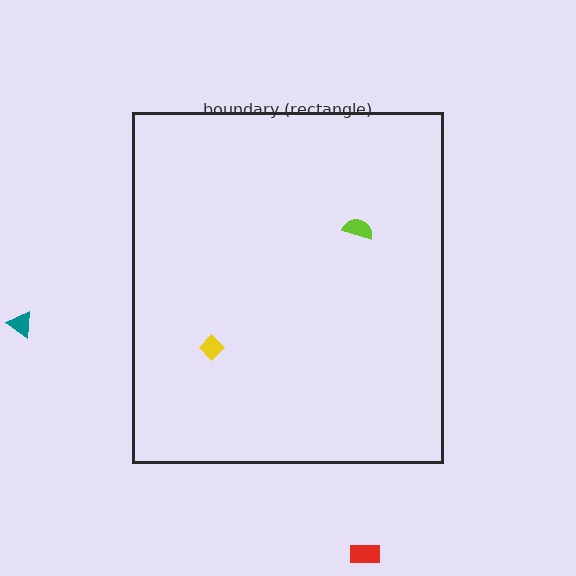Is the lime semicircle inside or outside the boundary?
Inside.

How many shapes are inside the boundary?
2 inside, 2 outside.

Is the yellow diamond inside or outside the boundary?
Inside.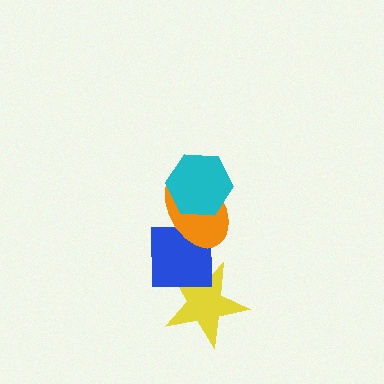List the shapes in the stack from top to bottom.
From top to bottom: the cyan hexagon, the orange ellipse, the blue square, the yellow star.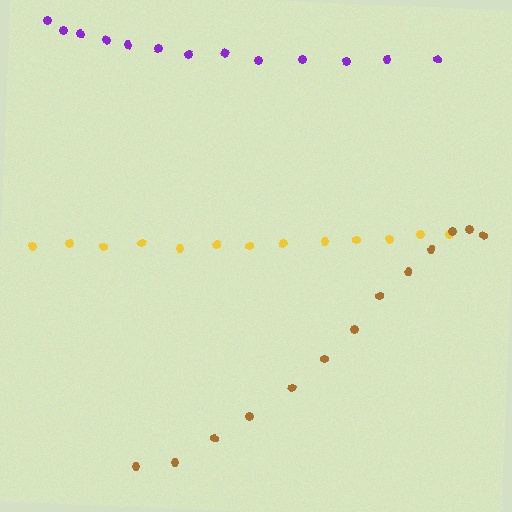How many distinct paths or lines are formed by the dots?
There are 3 distinct paths.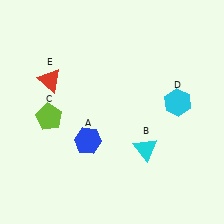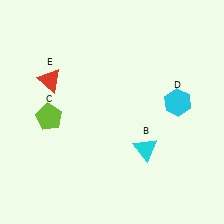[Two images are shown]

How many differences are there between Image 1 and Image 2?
There is 1 difference between the two images.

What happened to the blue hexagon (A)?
The blue hexagon (A) was removed in Image 2. It was in the bottom-left area of Image 1.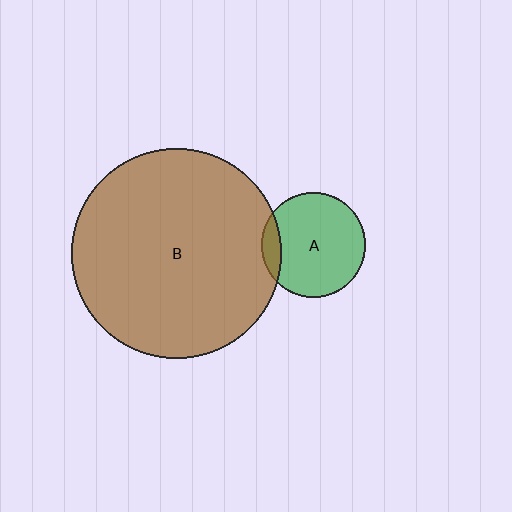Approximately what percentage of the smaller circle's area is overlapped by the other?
Approximately 10%.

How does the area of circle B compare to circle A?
Approximately 4.1 times.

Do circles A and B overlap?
Yes.